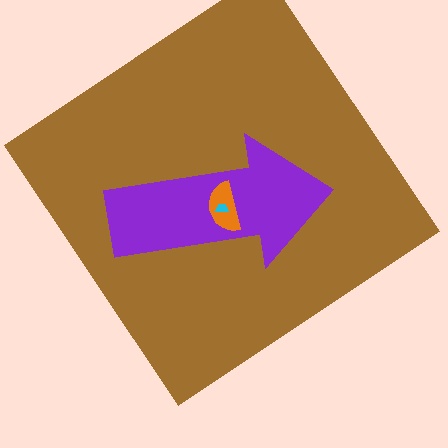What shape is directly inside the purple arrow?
The orange semicircle.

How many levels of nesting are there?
4.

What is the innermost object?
The cyan trapezoid.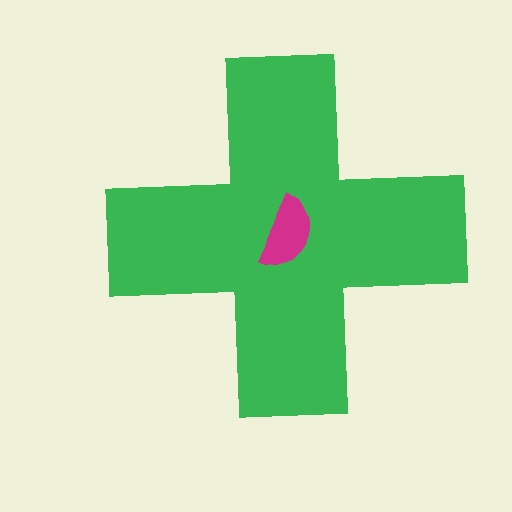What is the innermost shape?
The magenta semicircle.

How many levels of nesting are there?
2.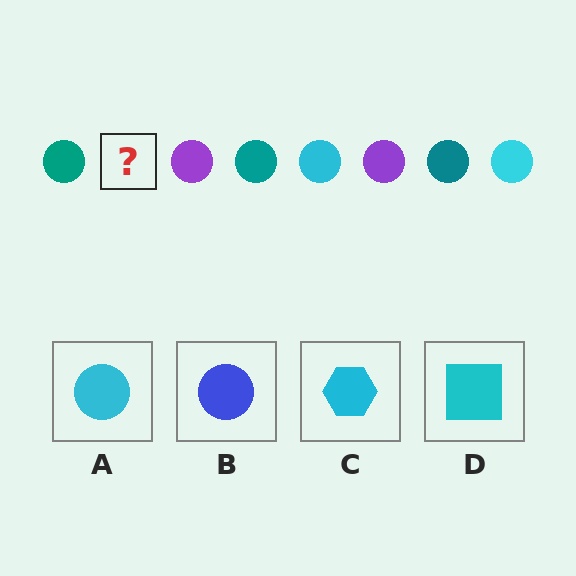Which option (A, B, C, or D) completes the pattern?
A.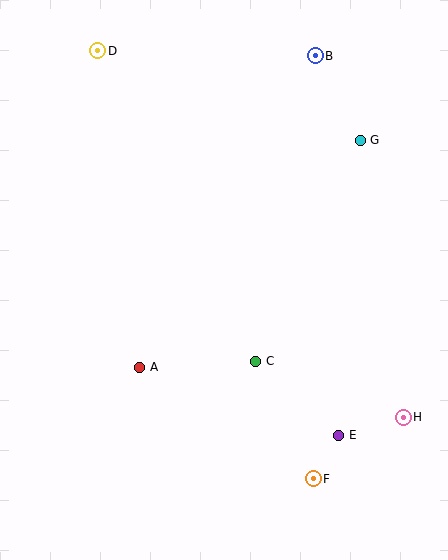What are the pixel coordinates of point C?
Point C is at (256, 361).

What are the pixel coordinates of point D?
Point D is at (98, 51).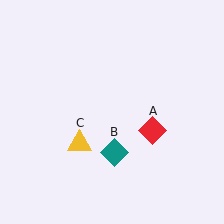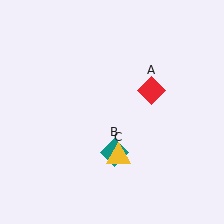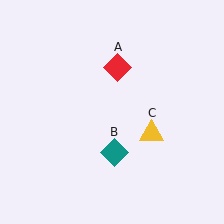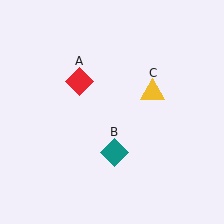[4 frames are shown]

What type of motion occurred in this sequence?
The red diamond (object A), yellow triangle (object C) rotated counterclockwise around the center of the scene.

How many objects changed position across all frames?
2 objects changed position: red diamond (object A), yellow triangle (object C).